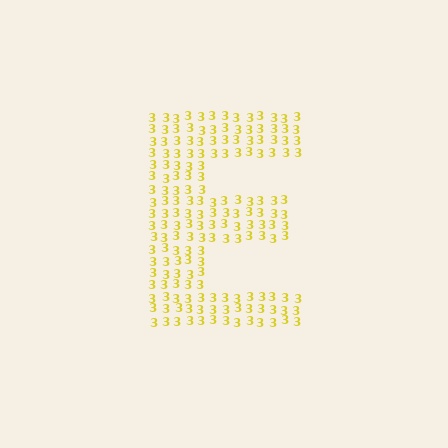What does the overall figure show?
The overall figure shows the letter E.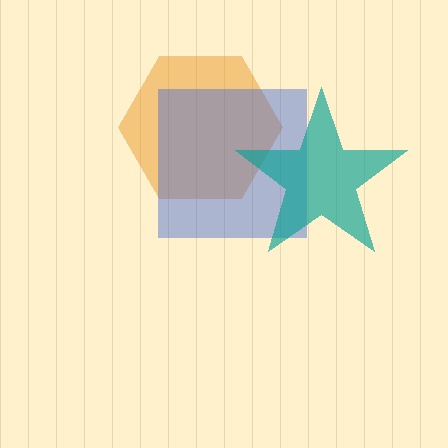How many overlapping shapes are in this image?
There are 3 overlapping shapes in the image.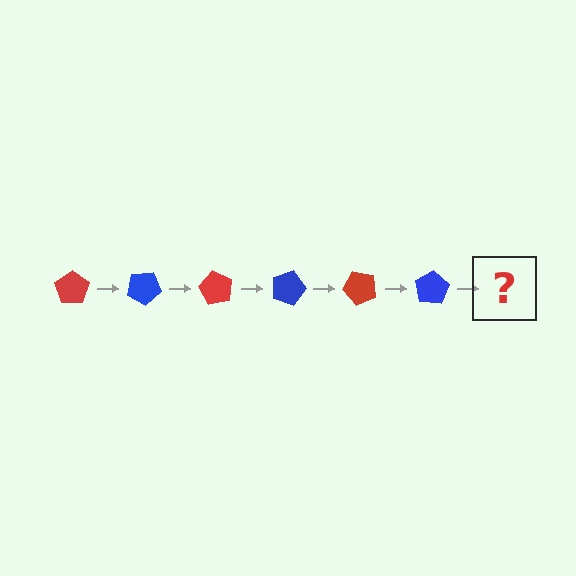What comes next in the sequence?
The next element should be a red pentagon, rotated 180 degrees from the start.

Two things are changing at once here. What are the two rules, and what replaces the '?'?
The two rules are that it rotates 30 degrees each step and the color cycles through red and blue. The '?' should be a red pentagon, rotated 180 degrees from the start.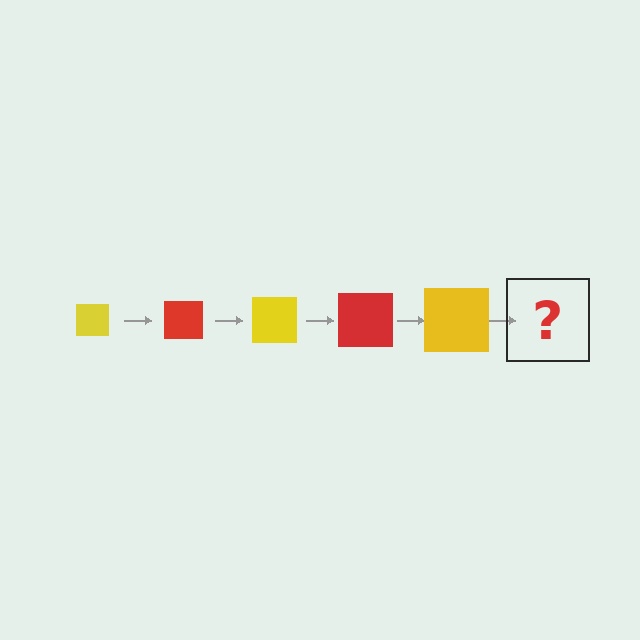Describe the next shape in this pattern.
It should be a red square, larger than the previous one.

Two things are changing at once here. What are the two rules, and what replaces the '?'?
The two rules are that the square grows larger each step and the color cycles through yellow and red. The '?' should be a red square, larger than the previous one.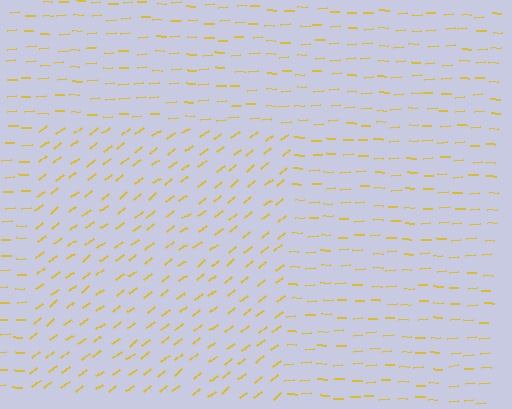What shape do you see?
I see a rectangle.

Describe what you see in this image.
The image is filled with small yellow line segments. A rectangle region in the image has lines oriented differently from the surrounding lines, creating a visible texture boundary.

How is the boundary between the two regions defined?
The boundary is defined purely by a change in line orientation (approximately 35 degrees difference). All lines are the same color and thickness.